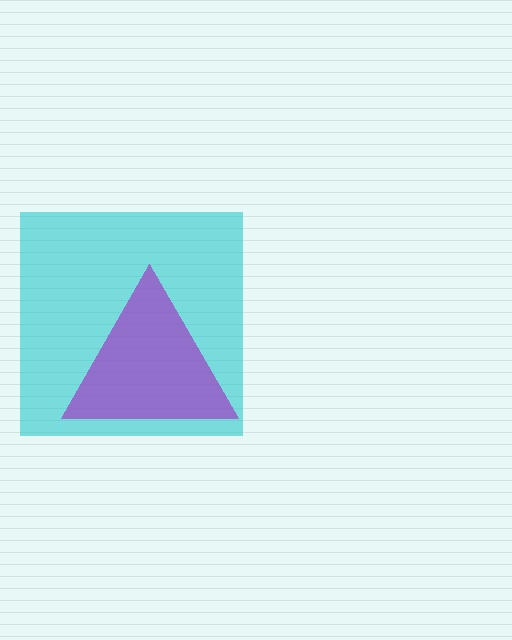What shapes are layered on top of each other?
The layered shapes are: a cyan square, a purple triangle.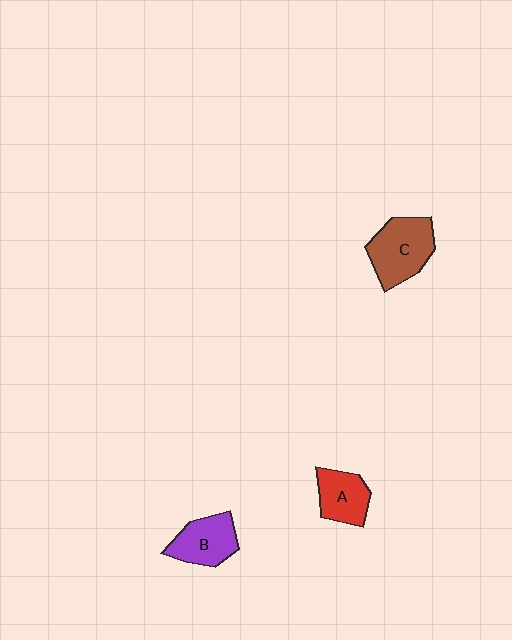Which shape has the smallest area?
Shape A (red).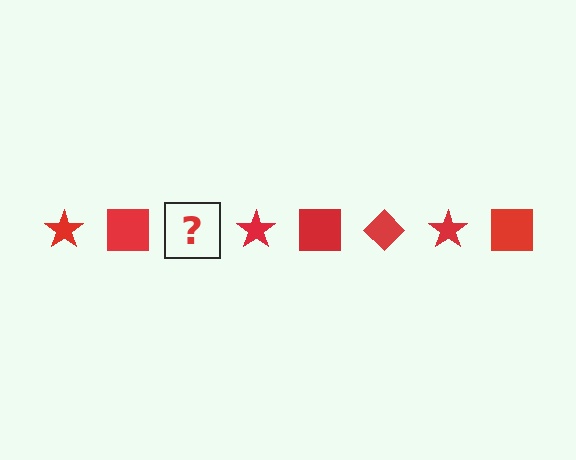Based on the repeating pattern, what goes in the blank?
The blank should be a red diamond.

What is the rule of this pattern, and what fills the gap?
The rule is that the pattern cycles through star, square, diamond shapes in red. The gap should be filled with a red diamond.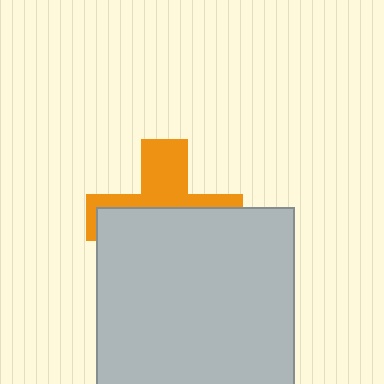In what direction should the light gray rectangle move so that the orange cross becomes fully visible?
The light gray rectangle should move down. That is the shortest direction to clear the overlap and leave the orange cross fully visible.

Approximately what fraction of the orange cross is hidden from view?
Roughly 60% of the orange cross is hidden behind the light gray rectangle.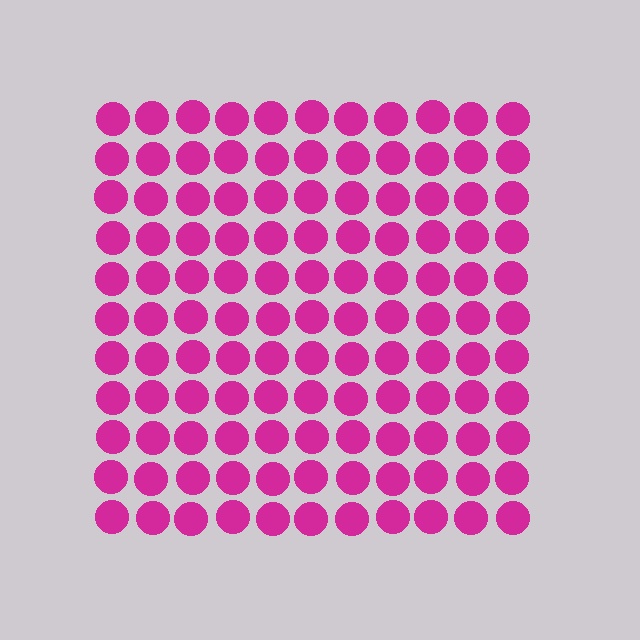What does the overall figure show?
The overall figure shows a square.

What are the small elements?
The small elements are circles.